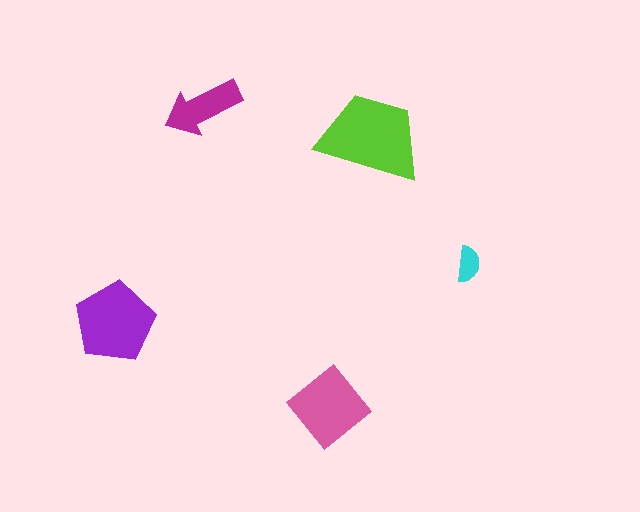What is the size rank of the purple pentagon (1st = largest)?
2nd.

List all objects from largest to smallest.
The lime trapezoid, the purple pentagon, the pink diamond, the magenta arrow, the cyan semicircle.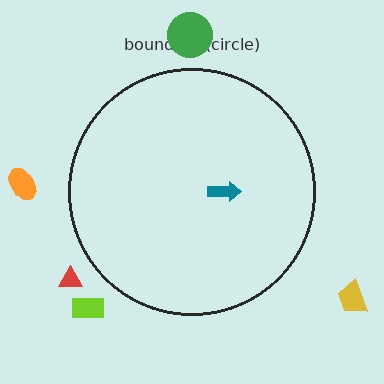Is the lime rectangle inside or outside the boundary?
Outside.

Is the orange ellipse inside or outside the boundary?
Outside.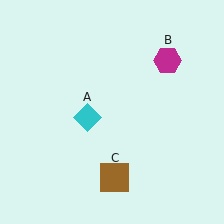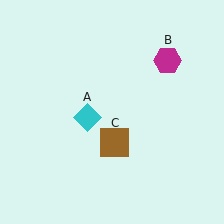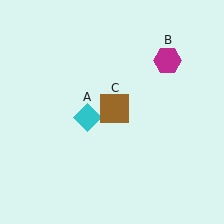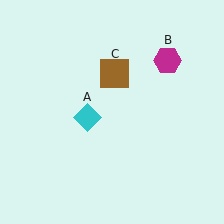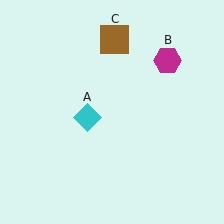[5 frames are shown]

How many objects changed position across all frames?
1 object changed position: brown square (object C).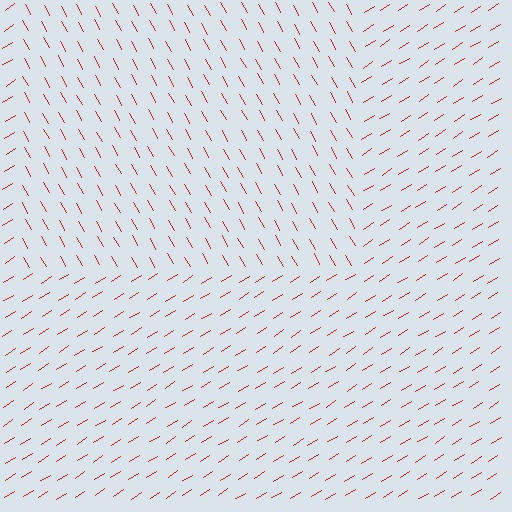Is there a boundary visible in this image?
Yes, there is a texture boundary formed by a change in line orientation.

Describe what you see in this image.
The image is filled with small red line segments. A rectangle region in the image has lines oriented differently from the surrounding lines, creating a visible texture boundary.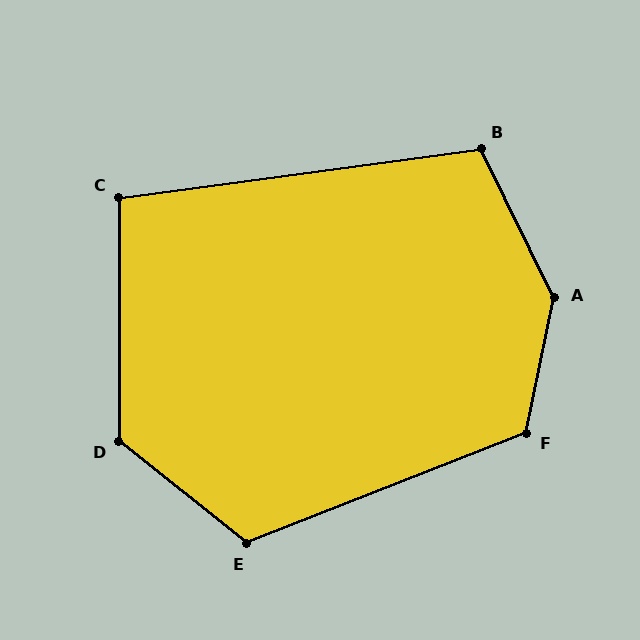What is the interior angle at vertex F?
Approximately 123 degrees (obtuse).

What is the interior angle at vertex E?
Approximately 120 degrees (obtuse).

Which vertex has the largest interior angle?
A, at approximately 142 degrees.